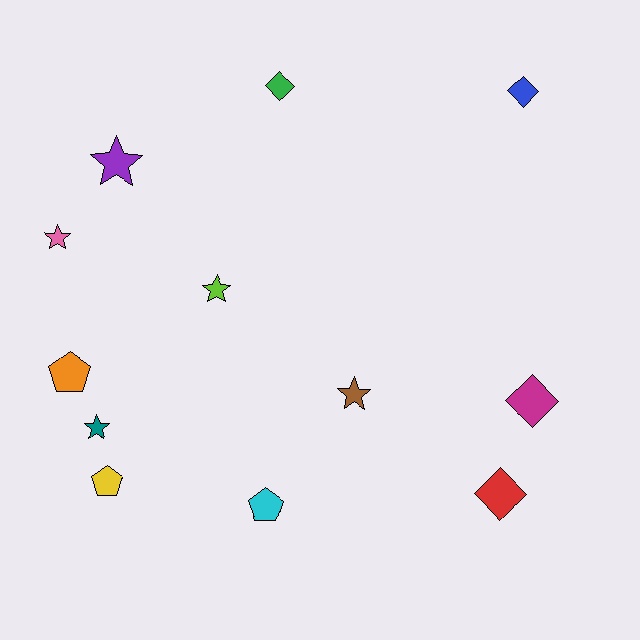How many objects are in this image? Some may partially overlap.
There are 12 objects.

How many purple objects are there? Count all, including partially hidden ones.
There is 1 purple object.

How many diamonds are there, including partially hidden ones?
There are 4 diamonds.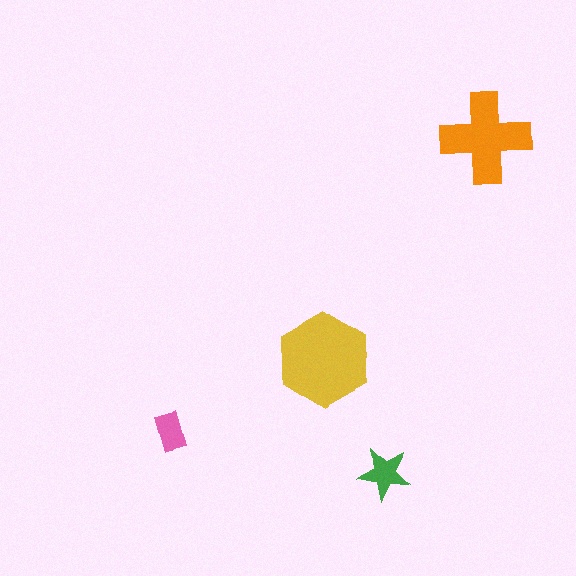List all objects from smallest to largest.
The pink rectangle, the green star, the orange cross, the yellow hexagon.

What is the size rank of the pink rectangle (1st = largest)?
4th.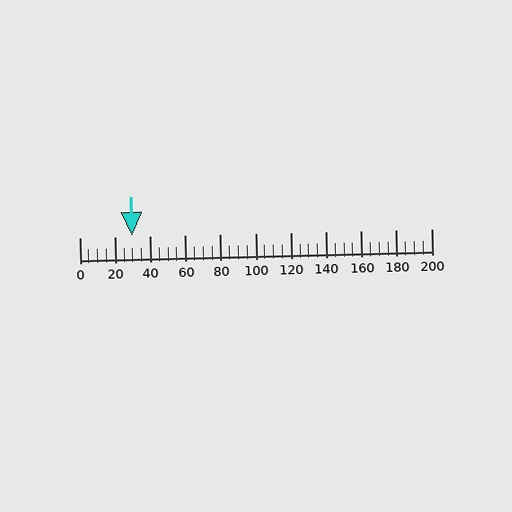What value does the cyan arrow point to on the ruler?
The cyan arrow points to approximately 30.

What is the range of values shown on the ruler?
The ruler shows values from 0 to 200.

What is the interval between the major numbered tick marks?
The major tick marks are spaced 20 units apart.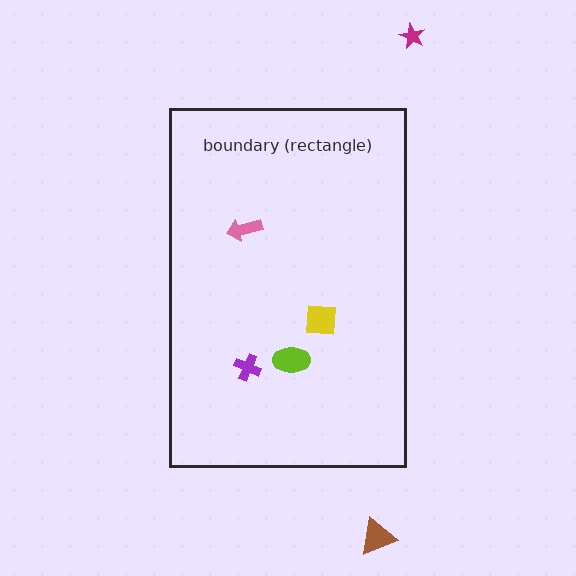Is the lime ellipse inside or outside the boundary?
Inside.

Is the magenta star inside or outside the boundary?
Outside.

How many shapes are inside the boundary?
4 inside, 2 outside.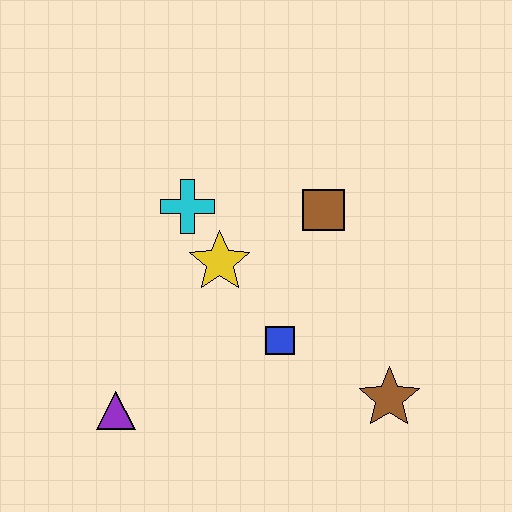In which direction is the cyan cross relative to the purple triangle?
The cyan cross is above the purple triangle.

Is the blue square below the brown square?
Yes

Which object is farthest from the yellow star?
The brown star is farthest from the yellow star.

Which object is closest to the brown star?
The blue square is closest to the brown star.